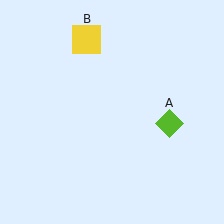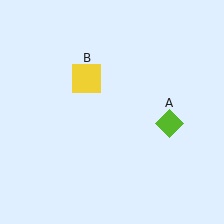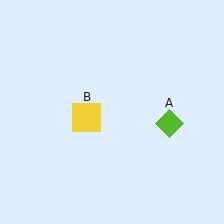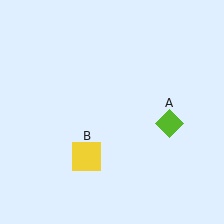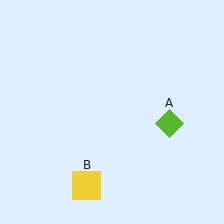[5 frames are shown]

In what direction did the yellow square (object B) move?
The yellow square (object B) moved down.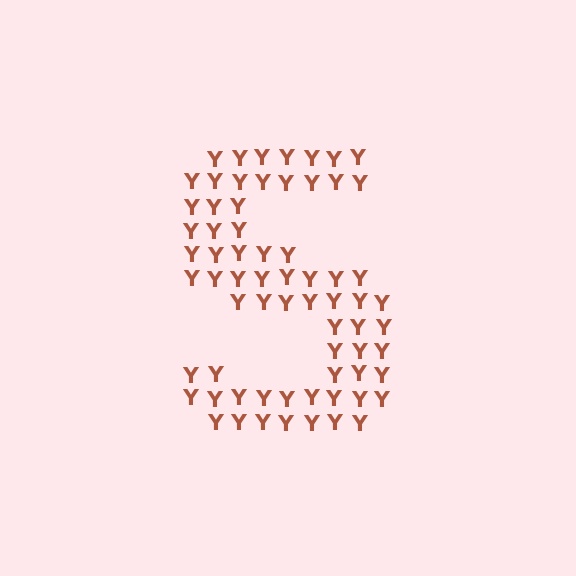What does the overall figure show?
The overall figure shows the letter S.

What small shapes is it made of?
It is made of small letter Y's.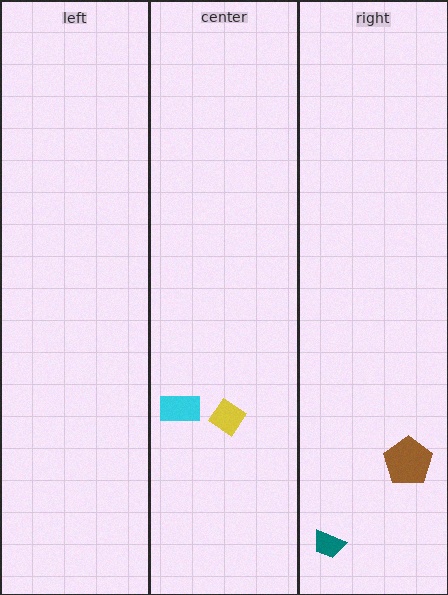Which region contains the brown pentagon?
The right region.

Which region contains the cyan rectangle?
The center region.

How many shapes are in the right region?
2.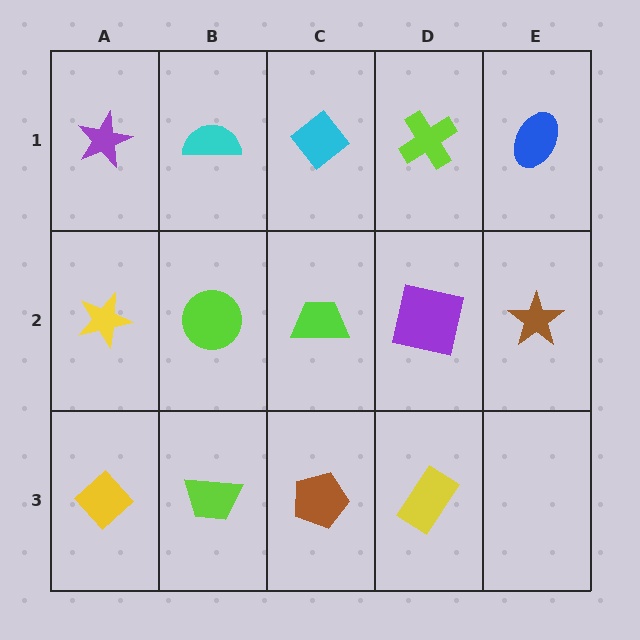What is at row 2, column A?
A yellow star.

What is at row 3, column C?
A brown pentagon.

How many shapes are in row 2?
5 shapes.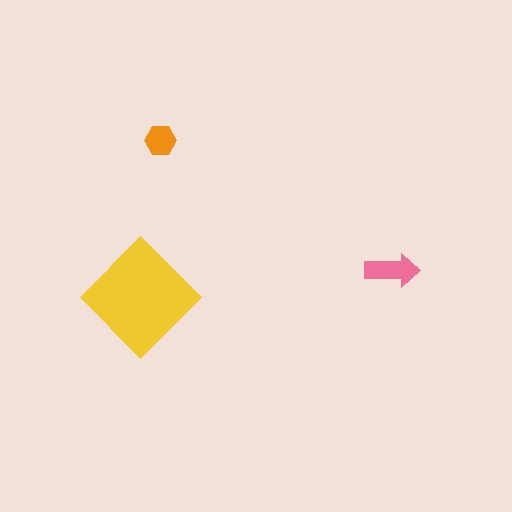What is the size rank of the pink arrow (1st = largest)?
2nd.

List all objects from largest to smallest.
The yellow diamond, the pink arrow, the orange hexagon.